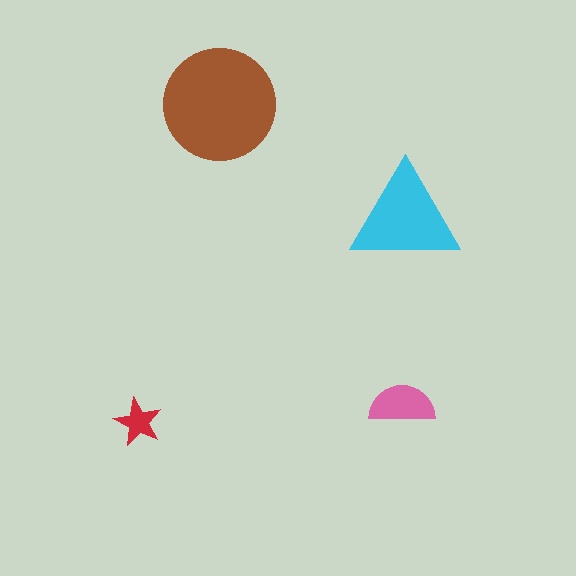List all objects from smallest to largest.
The red star, the pink semicircle, the cyan triangle, the brown circle.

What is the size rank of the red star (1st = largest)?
4th.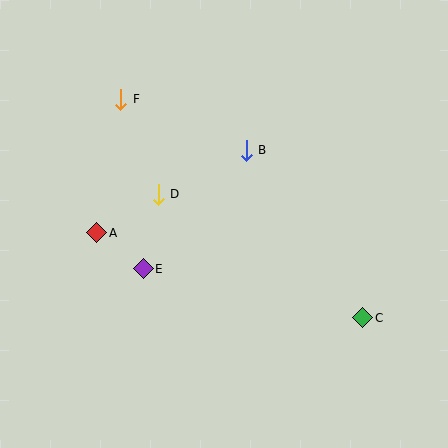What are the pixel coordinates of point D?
Point D is at (158, 194).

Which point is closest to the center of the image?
Point D at (158, 194) is closest to the center.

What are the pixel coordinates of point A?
Point A is at (97, 233).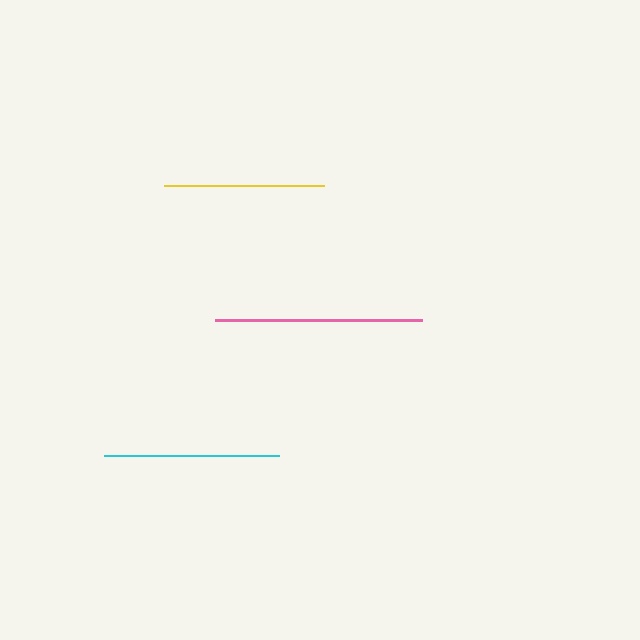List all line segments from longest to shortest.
From longest to shortest: pink, cyan, yellow.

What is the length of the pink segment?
The pink segment is approximately 207 pixels long.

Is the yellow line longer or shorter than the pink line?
The pink line is longer than the yellow line.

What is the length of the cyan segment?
The cyan segment is approximately 175 pixels long.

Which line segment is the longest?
The pink line is the longest at approximately 207 pixels.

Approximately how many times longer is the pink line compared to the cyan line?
The pink line is approximately 1.2 times the length of the cyan line.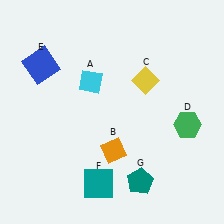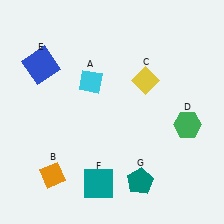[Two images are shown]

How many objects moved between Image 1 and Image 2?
1 object moved between the two images.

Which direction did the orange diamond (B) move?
The orange diamond (B) moved left.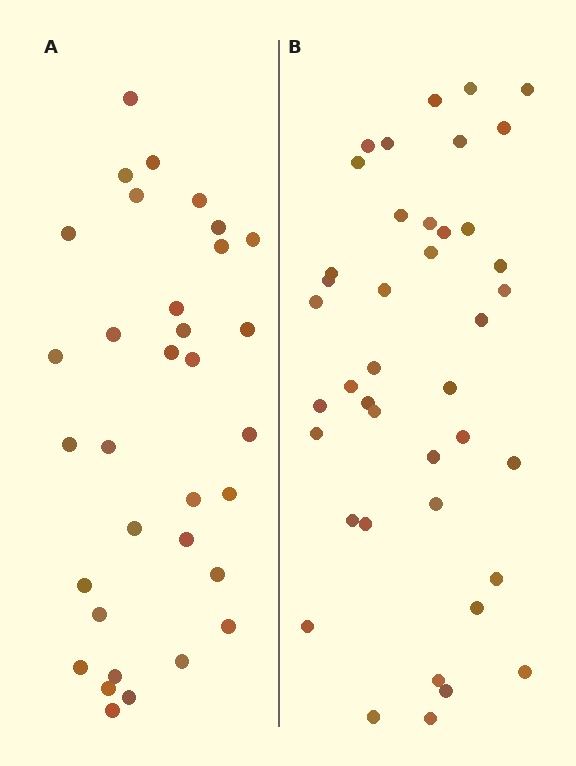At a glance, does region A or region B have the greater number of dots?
Region B (the right region) has more dots.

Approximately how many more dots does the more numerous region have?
Region B has roughly 8 or so more dots than region A.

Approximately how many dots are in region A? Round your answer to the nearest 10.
About 30 dots. (The exact count is 33, which rounds to 30.)